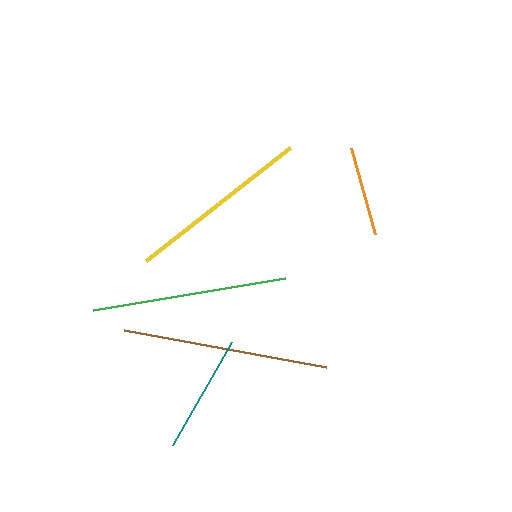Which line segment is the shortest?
The orange line is the shortest at approximately 89 pixels.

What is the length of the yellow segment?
The yellow segment is approximately 183 pixels long.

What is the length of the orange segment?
The orange segment is approximately 89 pixels long.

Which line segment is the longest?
The brown line is the longest at approximately 206 pixels.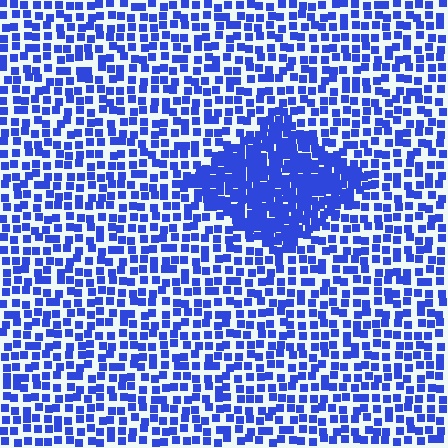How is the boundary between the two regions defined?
The boundary is defined by a change in element density (approximately 2.2x ratio). All elements are the same color, size, and shape.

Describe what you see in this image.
The image contains small blue elements arranged at two different densities. A diamond-shaped region is visible where the elements are more densely packed than the surrounding area.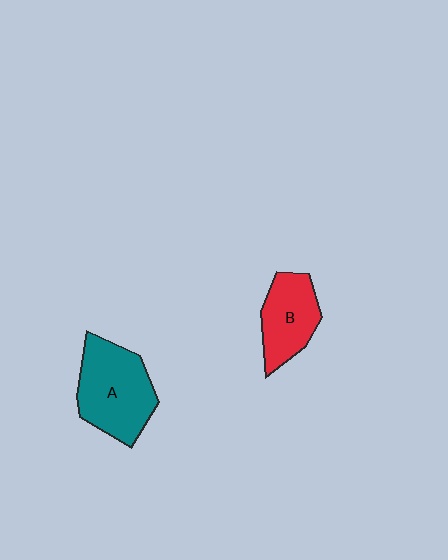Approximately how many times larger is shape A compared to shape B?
Approximately 1.4 times.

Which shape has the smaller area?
Shape B (red).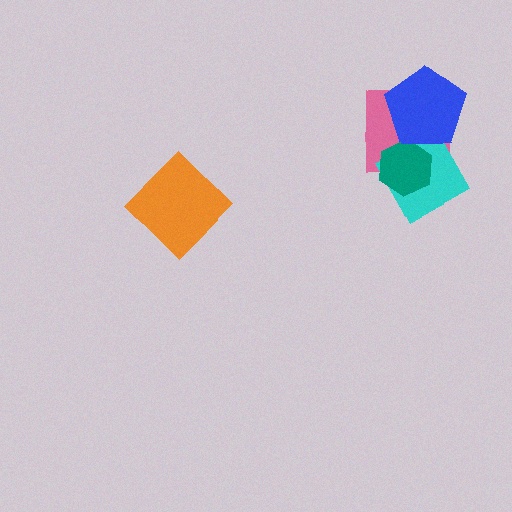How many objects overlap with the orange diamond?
0 objects overlap with the orange diamond.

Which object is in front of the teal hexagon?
The blue pentagon is in front of the teal hexagon.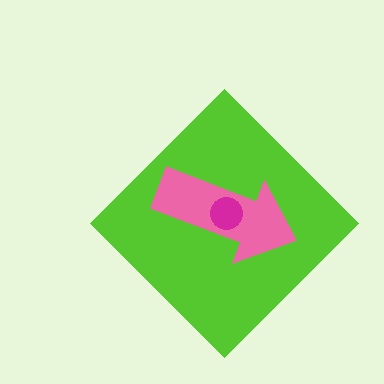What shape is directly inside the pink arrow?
The magenta circle.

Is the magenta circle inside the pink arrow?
Yes.